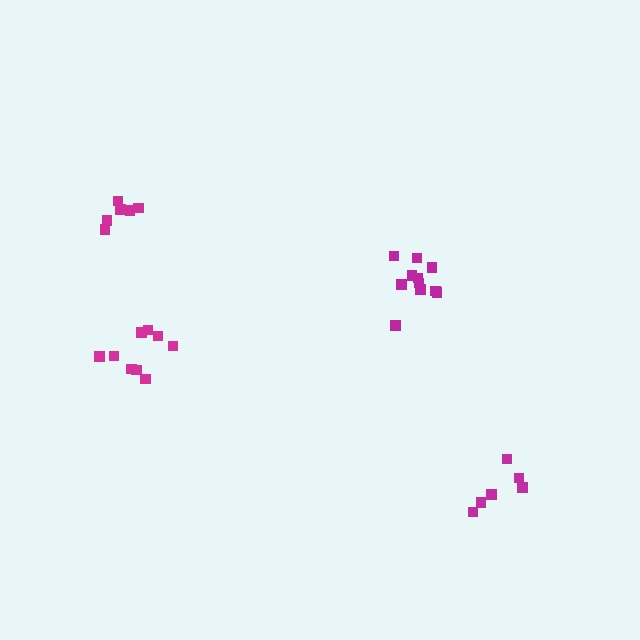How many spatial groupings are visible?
There are 4 spatial groupings.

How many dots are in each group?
Group 1: 11 dots, Group 2: 6 dots, Group 3: 6 dots, Group 4: 9 dots (32 total).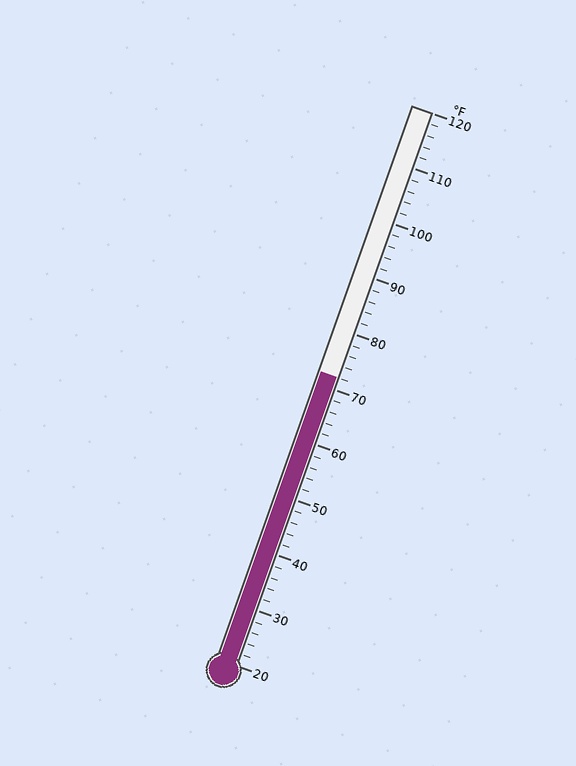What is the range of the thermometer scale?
The thermometer scale ranges from 20°F to 120°F.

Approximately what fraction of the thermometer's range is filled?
The thermometer is filled to approximately 50% of its range.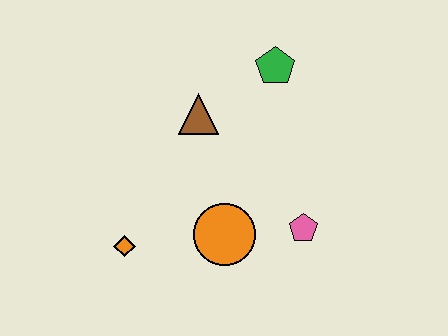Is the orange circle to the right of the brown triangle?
Yes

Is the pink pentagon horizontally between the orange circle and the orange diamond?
No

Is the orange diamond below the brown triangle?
Yes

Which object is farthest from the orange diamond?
The green pentagon is farthest from the orange diamond.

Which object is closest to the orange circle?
The pink pentagon is closest to the orange circle.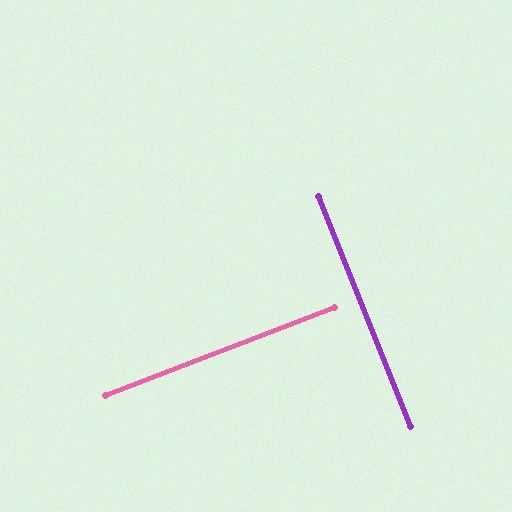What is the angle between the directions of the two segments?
Approximately 89 degrees.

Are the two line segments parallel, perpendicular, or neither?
Perpendicular — they meet at approximately 89°.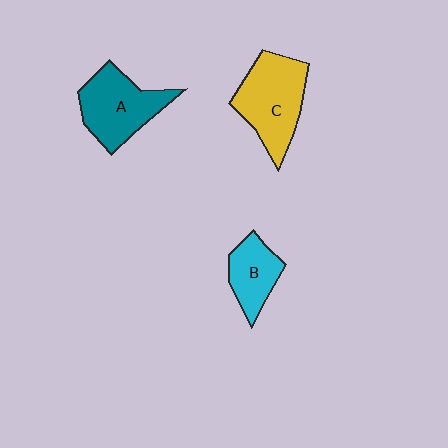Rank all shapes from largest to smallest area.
From largest to smallest: C (yellow), A (teal), B (cyan).